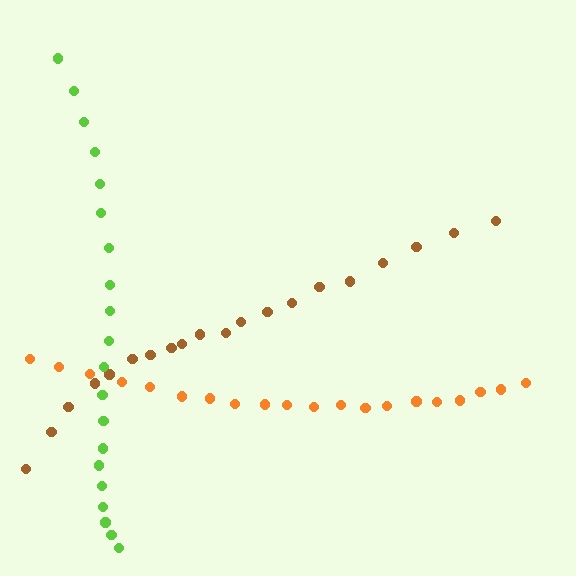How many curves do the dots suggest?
There are 3 distinct paths.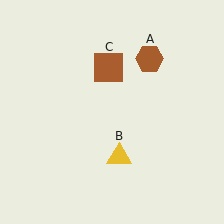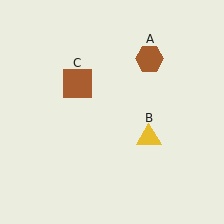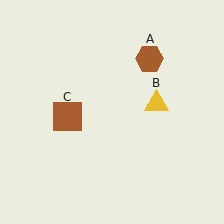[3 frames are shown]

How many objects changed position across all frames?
2 objects changed position: yellow triangle (object B), brown square (object C).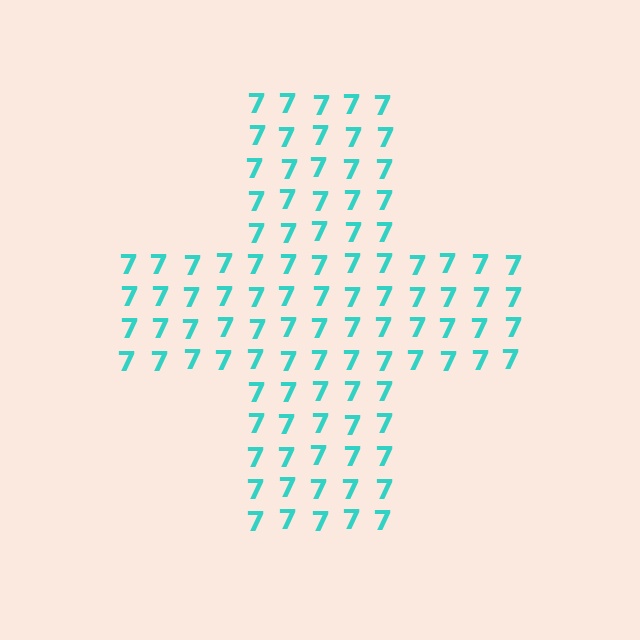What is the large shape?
The large shape is a cross.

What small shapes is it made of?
It is made of small digit 7's.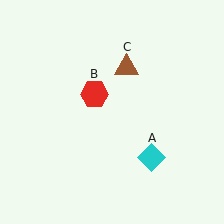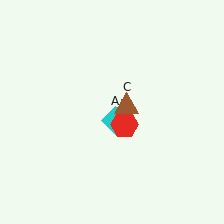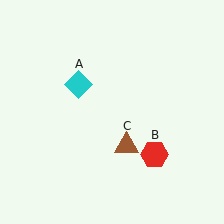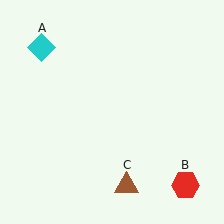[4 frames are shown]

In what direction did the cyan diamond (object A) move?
The cyan diamond (object A) moved up and to the left.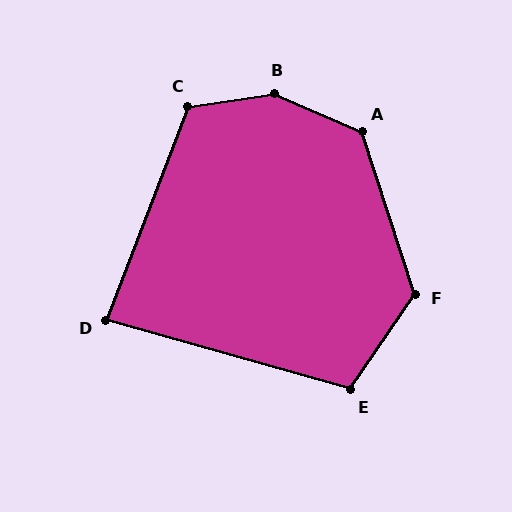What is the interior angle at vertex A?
Approximately 131 degrees (obtuse).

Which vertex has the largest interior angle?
B, at approximately 147 degrees.